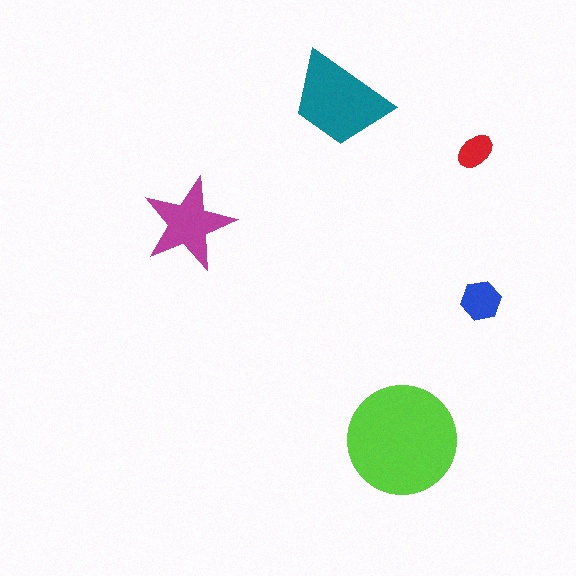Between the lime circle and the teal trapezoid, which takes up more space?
The lime circle.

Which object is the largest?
The lime circle.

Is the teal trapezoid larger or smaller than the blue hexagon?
Larger.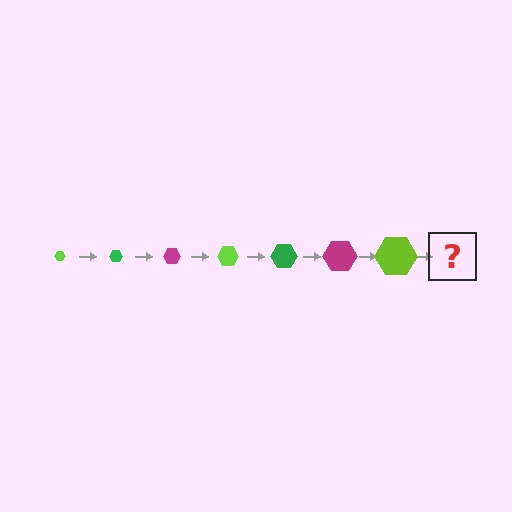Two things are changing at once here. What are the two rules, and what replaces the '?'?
The two rules are that the hexagon grows larger each step and the color cycles through lime, green, and magenta. The '?' should be a green hexagon, larger than the previous one.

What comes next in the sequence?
The next element should be a green hexagon, larger than the previous one.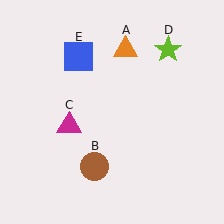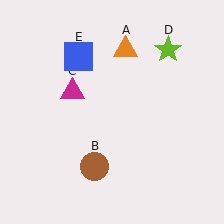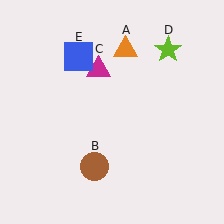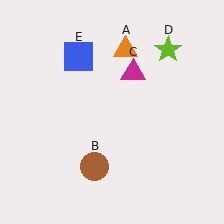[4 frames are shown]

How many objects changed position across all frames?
1 object changed position: magenta triangle (object C).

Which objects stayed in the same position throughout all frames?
Orange triangle (object A) and brown circle (object B) and lime star (object D) and blue square (object E) remained stationary.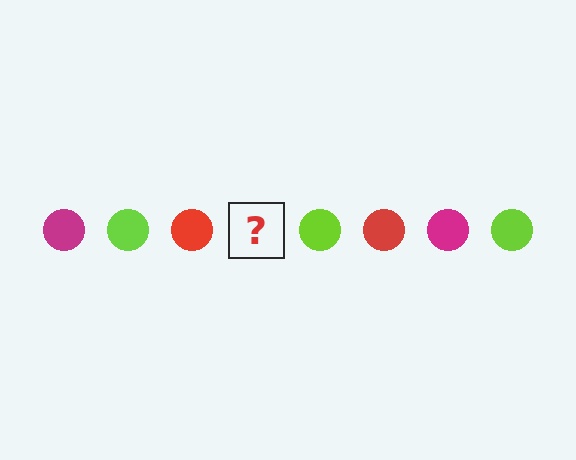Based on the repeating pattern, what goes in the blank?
The blank should be a magenta circle.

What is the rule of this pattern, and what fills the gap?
The rule is that the pattern cycles through magenta, lime, red circles. The gap should be filled with a magenta circle.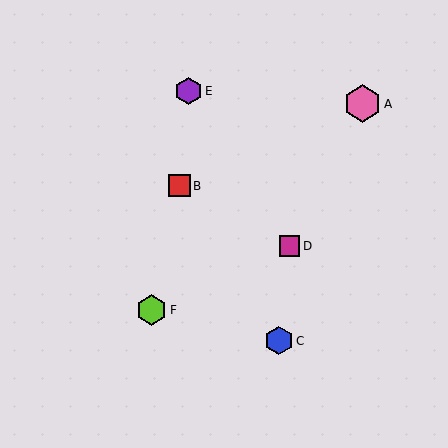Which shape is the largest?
The pink hexagon (labeled A) is the largest.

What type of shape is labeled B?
Shape B is a red square.